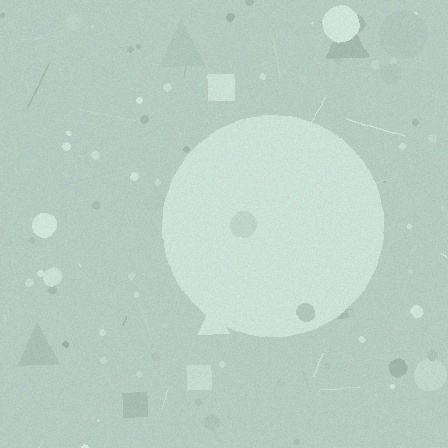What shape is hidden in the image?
A circle is hidden in the image.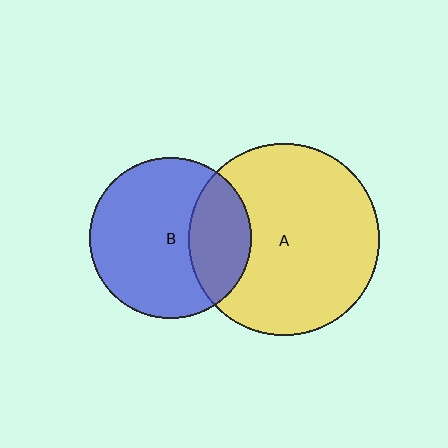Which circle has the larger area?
Circle A (yellow).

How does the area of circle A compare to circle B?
Approximately 1.4 times.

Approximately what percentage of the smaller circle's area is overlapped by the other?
Approximately 30%.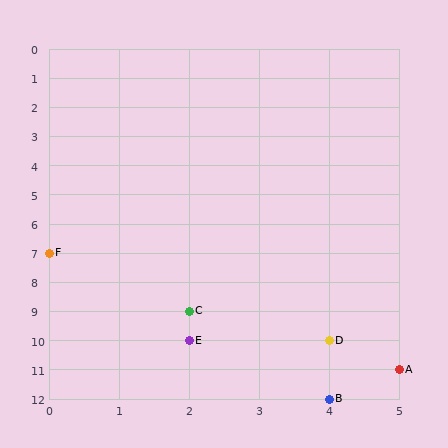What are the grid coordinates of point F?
Point F is at grid coordinates (0, 7).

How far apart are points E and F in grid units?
Points E and F are 2 columns and 3 rows apart (about 3.6 grid units diagonally).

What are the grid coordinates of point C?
Point C is at grid coordinates (2, 9).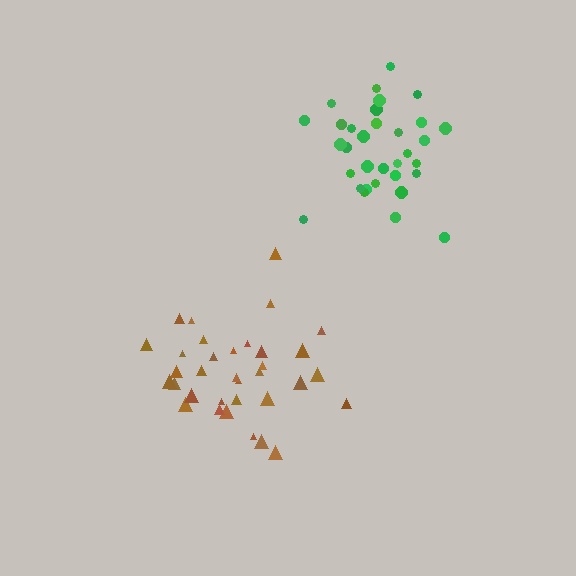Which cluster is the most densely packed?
Green.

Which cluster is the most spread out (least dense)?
Brown.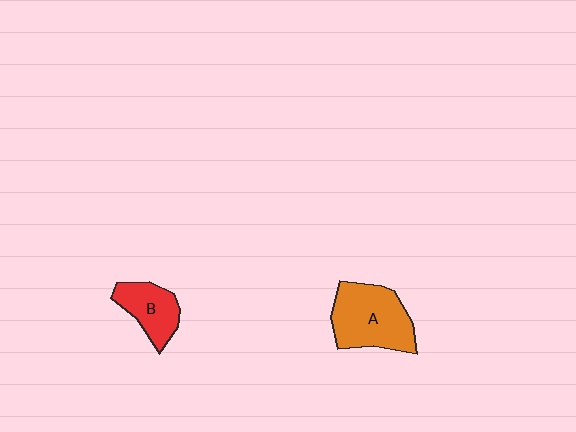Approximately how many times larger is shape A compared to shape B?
Approximately 1.7 times.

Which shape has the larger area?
Shape A (orange).